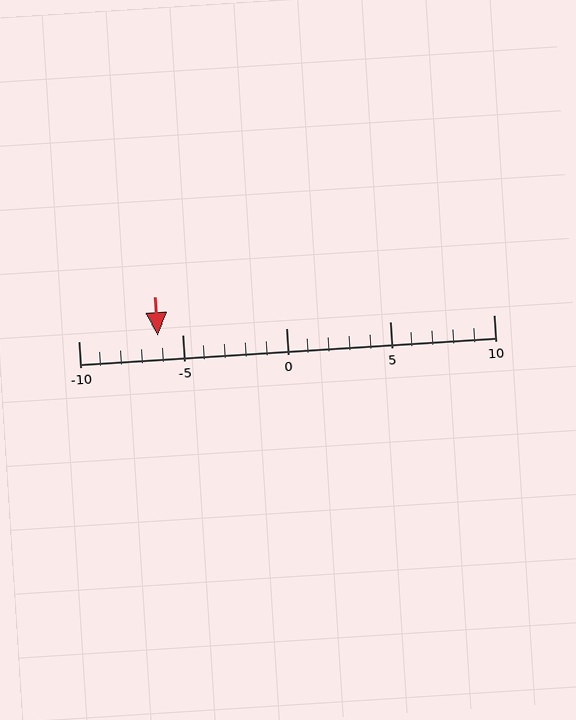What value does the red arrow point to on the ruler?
The red arrow points to approximately -6.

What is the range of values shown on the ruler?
The ruler shows values from -10 to 10.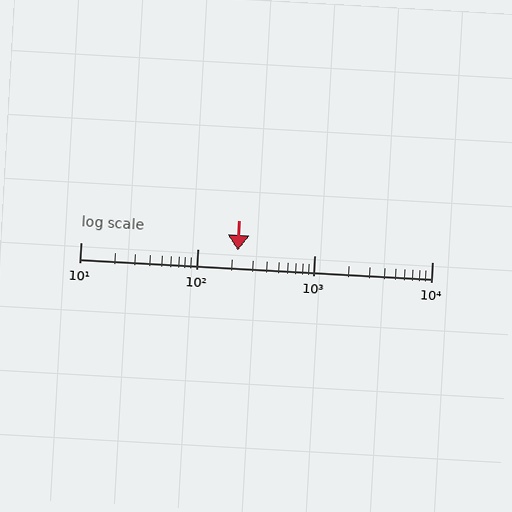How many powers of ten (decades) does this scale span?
The scale spans 3 decades, from 10 to 10000.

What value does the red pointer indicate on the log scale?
The pointer indicates approximately 220.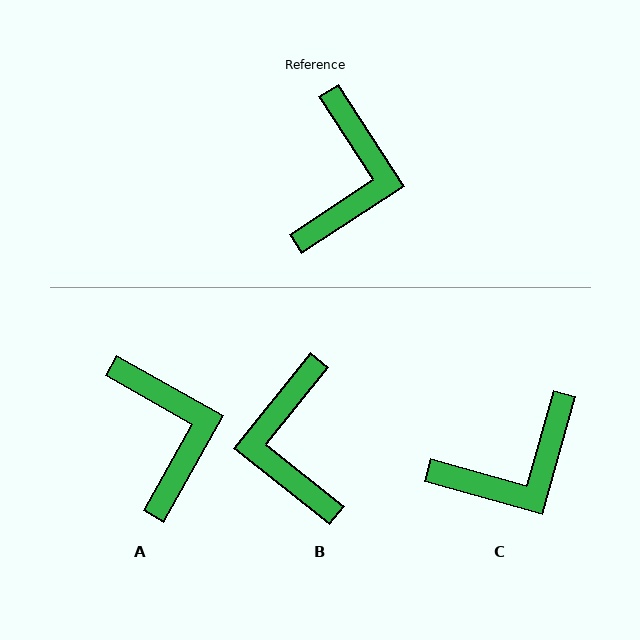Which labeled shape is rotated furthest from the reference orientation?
B, about 162 degrees away.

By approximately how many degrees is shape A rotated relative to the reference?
Approximately 28 degrees counter-clockwise.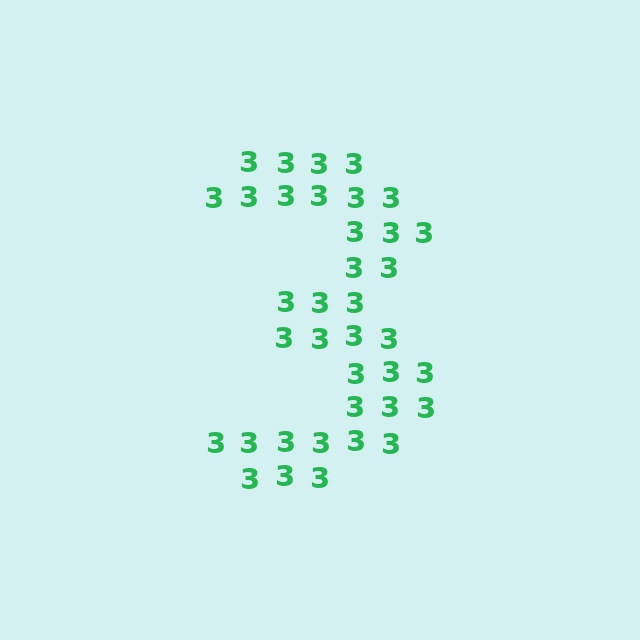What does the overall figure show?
The overall figure shows the digit 3.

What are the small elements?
The small elements are digit 3's.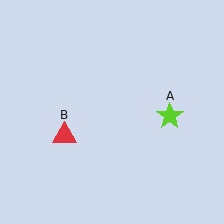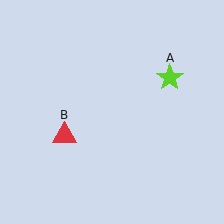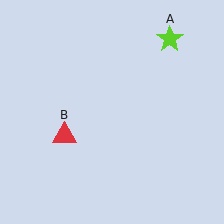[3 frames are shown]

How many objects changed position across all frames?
1 object changed position: lime star (object A).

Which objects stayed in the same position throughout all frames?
Red triangle (object B) remained stationary.